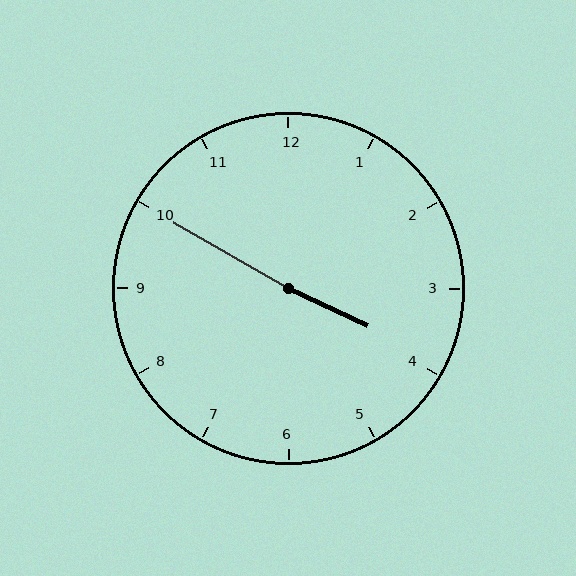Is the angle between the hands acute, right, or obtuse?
It is obtuse.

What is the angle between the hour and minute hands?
Approximately 175 degrees.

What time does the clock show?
3:50.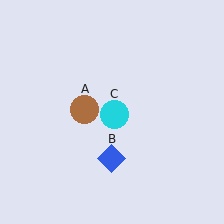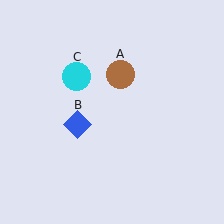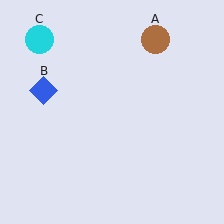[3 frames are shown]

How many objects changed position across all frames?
3 objects changed position: brown circle (object A), blue diamond (object B), cyan circle (object C).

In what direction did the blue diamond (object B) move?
The blue diamond (object B) moved up and to the left.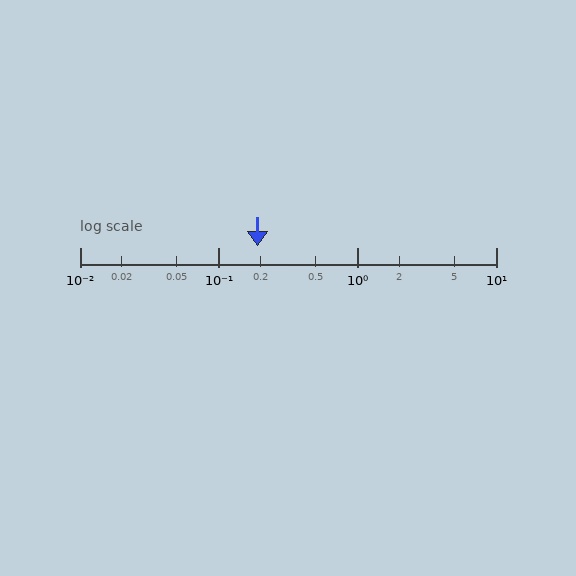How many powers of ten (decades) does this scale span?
The scale spans 3 decades, from 0.01 to 10.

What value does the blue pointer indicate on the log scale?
The pointer indicates approximately 0.19.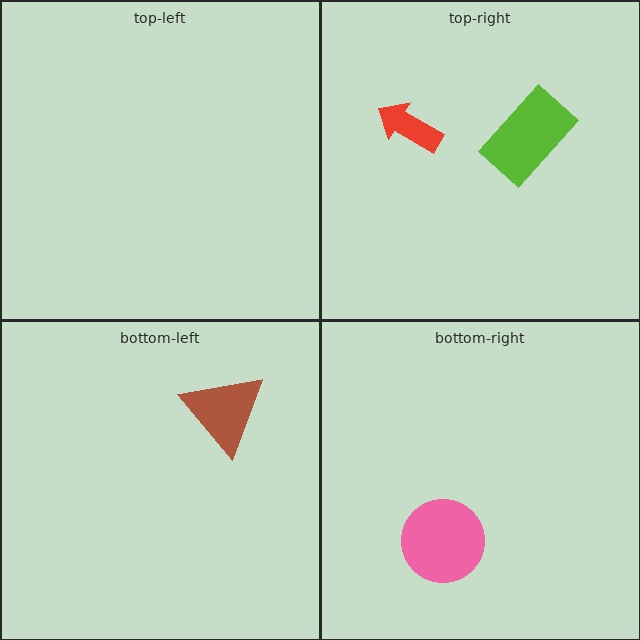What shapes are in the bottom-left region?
The brown triangle.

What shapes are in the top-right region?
The red arrow, the lime rectangle.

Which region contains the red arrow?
The top-right region.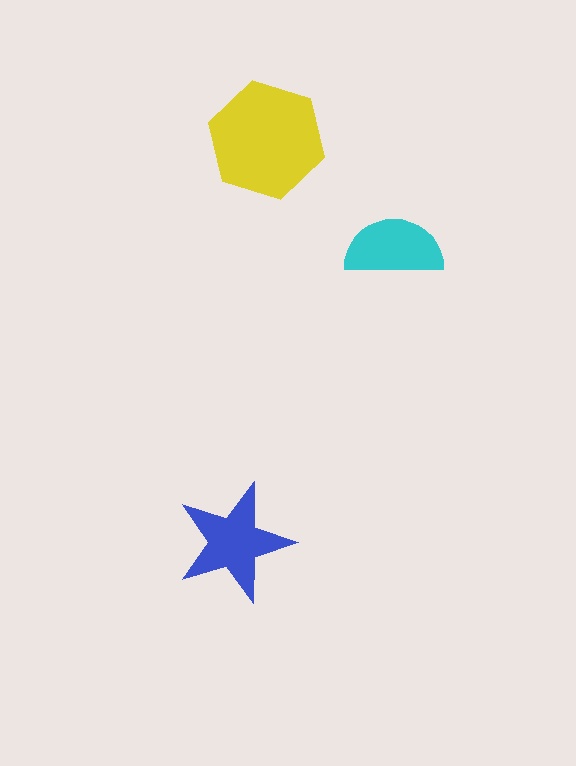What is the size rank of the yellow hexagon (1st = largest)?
1st.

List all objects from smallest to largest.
The cyan semicircle, the blue star, the yellow hexagon.